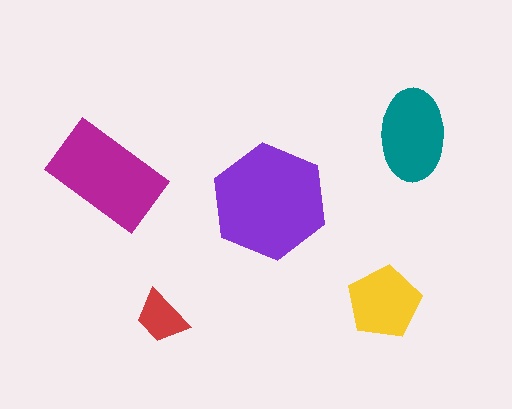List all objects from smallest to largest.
The red trapezoid, the yellow pentagon, the teal ellipse, the magenta rectangle, the purple hexagon.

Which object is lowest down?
The red trapezoid is bottommost.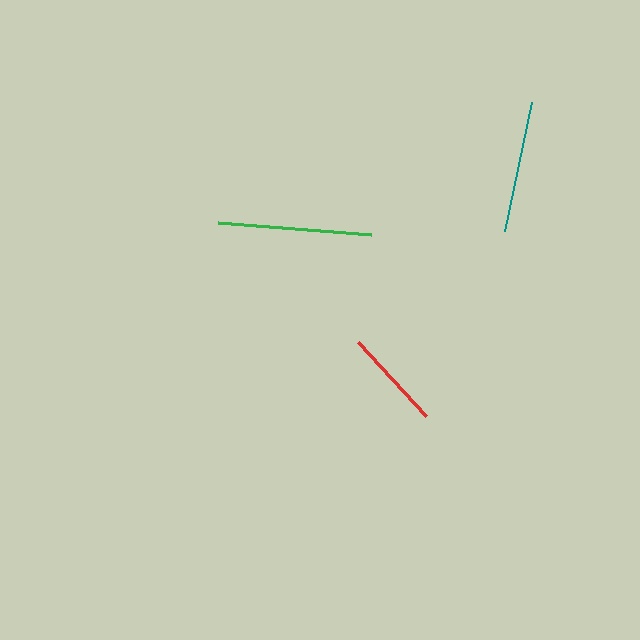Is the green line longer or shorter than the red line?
The green line is longer than the red line.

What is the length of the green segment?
The green segment is approximately 154 pixels long.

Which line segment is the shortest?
The red line is the shortest at approximately 101 pixels.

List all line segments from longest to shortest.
From longest to shortest: green, teal, red.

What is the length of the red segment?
The red segment is approximately 101 pixels long.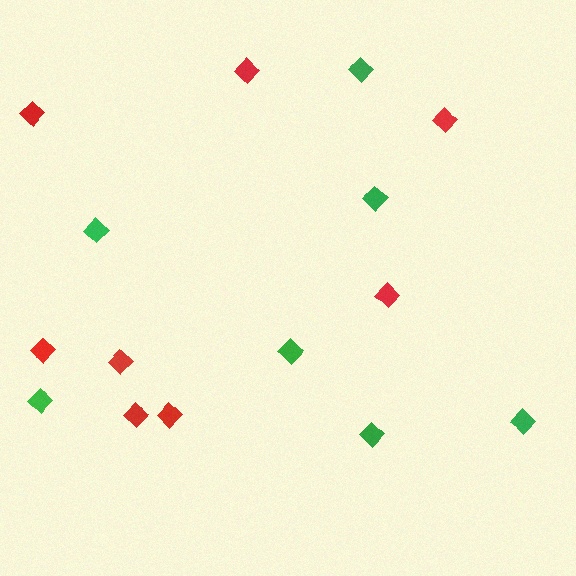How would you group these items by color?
There are 2 groups: one group of red diamonds (8) and one group of green diamonds (7).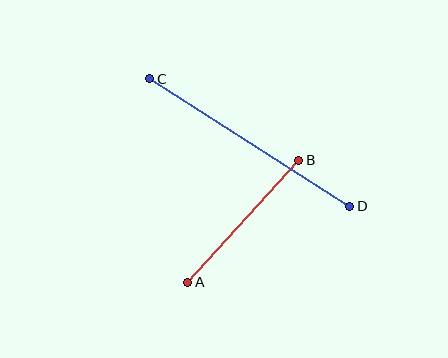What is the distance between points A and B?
The distance is approximately 165 pixels.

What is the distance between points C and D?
The distance is approximately 237 pixels.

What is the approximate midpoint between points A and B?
The midpoint is at approximately (243, 221) pixels.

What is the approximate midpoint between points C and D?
The midpoint is at approximately (250, 143) pixels.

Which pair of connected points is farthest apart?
Points C and D are farthest apart.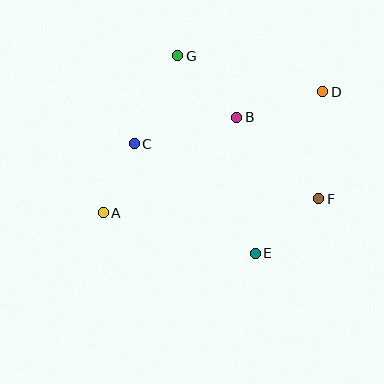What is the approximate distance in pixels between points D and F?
The distance between D and F is approximately 107 pixels.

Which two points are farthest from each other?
Points A and D are farthest from each other.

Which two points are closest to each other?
Points A and C are closest to each other.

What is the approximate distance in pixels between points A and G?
The distance between A and G is approximately 174 pixels.